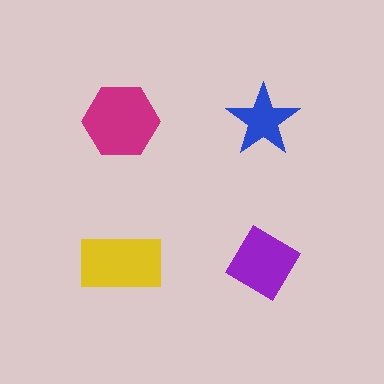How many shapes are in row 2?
2 shapes.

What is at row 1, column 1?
A magenta hexagon.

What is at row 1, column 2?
A blue star.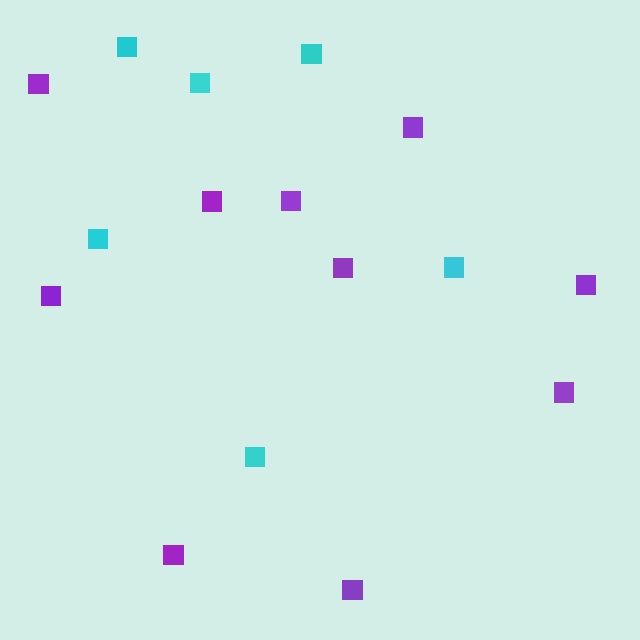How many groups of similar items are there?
There are 2 groups: one group of cyan squares (6) and one group of purple squares (10).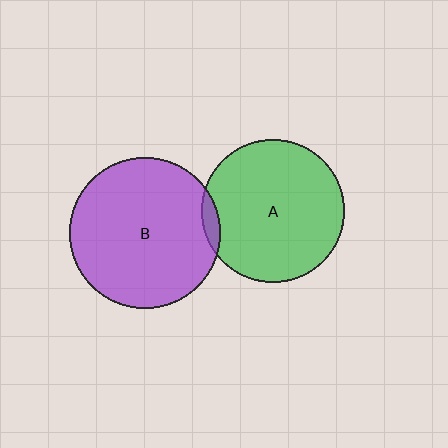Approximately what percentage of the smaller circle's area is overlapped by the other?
Approximately 5%.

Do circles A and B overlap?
Yes.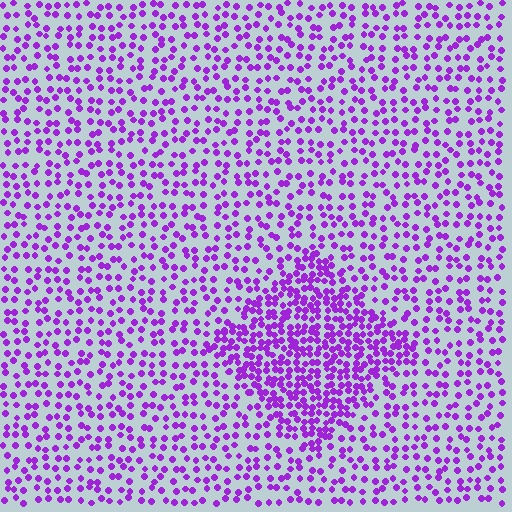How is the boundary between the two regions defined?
The boundary is defined by a change in element density (approximately 2.1x ratio). All elements are the same color, size, and shape.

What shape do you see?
I see a diamond.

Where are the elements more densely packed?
The elements are more densely packed inside the diamond boundary.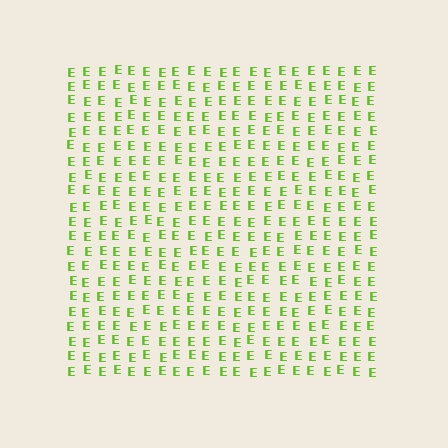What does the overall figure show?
The overall figure shows a square.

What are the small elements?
The small elements are letter E's.